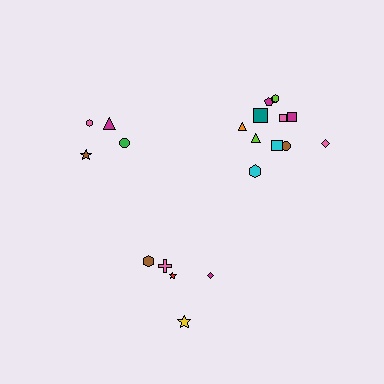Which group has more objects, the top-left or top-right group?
The top-right group.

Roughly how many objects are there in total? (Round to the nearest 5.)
Roughly 20 objects in total.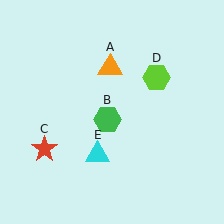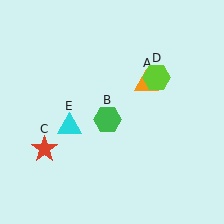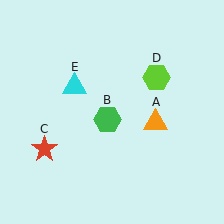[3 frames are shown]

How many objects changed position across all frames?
2 objects changed position: orange triangle (object A), cyan triangle (object E).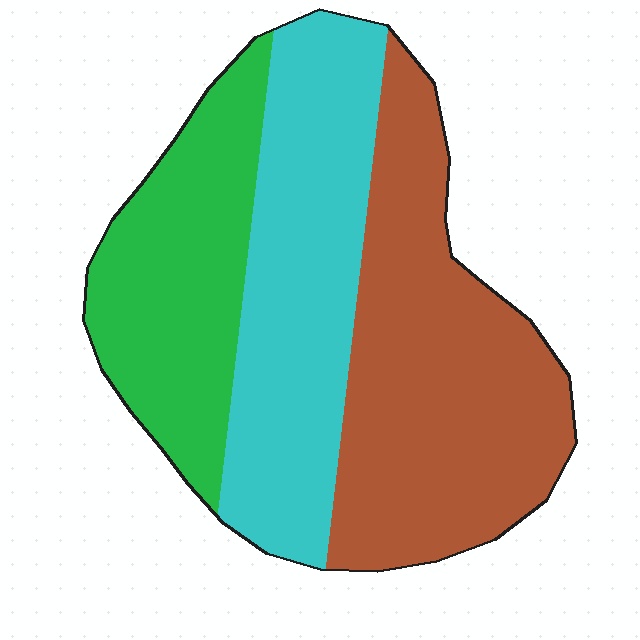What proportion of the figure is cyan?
Cyan covers 33% of the figure.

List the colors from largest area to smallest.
From largest to smallest: brown, cyan, green.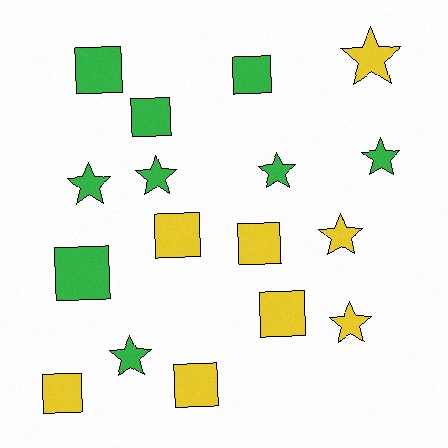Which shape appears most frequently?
Square, with 9 objects.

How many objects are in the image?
There are 17 objects.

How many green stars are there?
There are 5 green stars.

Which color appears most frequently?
Green, with 9 objects.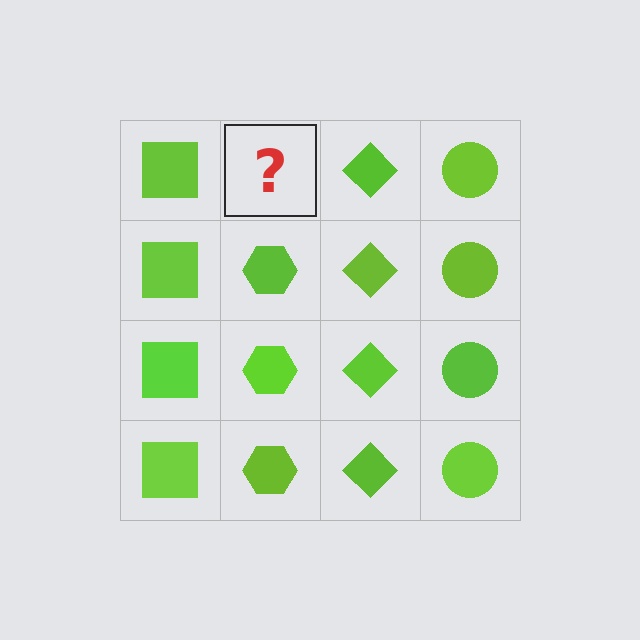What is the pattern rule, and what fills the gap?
The rule is that each column has a consistent shape. The gap should be filled with a lime hexagon.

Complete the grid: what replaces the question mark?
The question mark should be replaced with a lime hexagon.